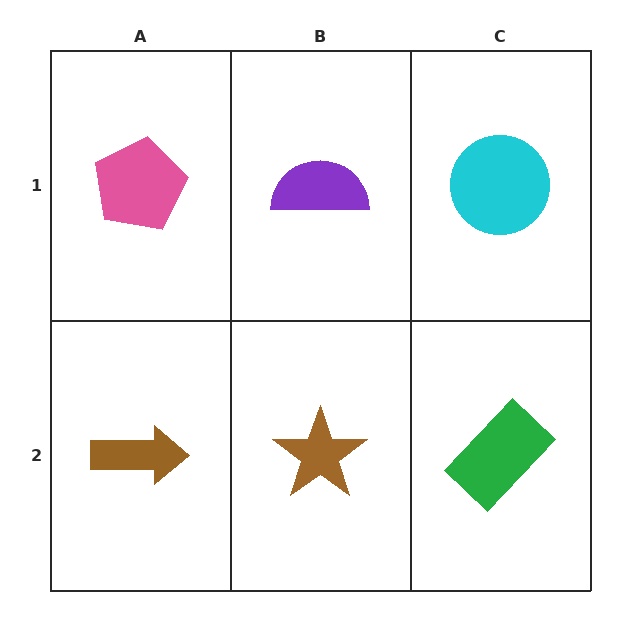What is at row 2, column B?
A brown star.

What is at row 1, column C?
A cyan circle.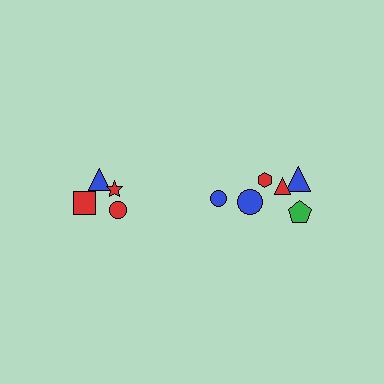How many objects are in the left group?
There are 4 objects.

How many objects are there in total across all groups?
There are 11 objects.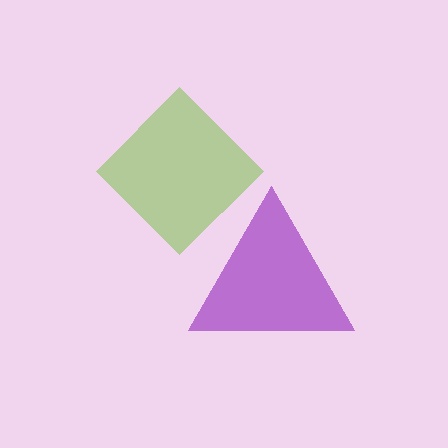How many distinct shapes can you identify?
There are 2 distinct shapes: a purple triangle, a lime diamond.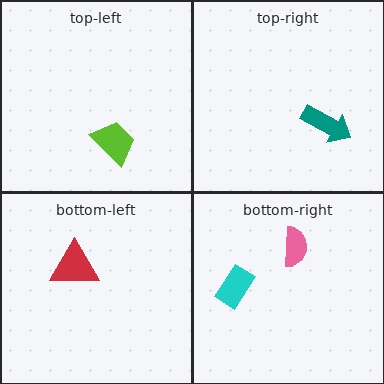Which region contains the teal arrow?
The top-right region.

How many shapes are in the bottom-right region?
2.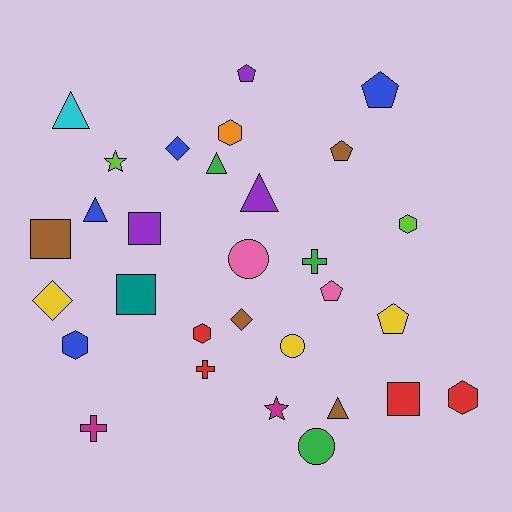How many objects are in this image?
There are 30 objects.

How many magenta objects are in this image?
There are 2 magenta objects.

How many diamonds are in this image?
There are 3 diamonds.